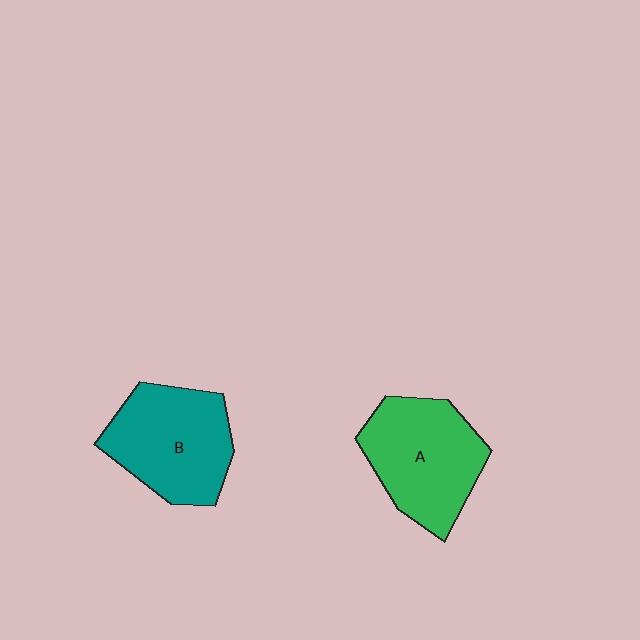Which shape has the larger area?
Shape A (green).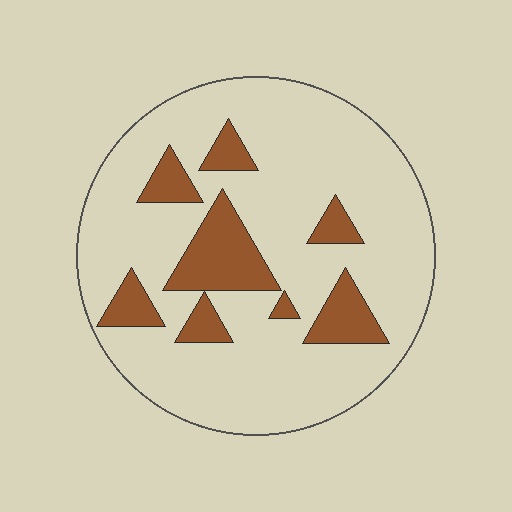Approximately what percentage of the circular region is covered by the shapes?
Approximately 20%.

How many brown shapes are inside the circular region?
8.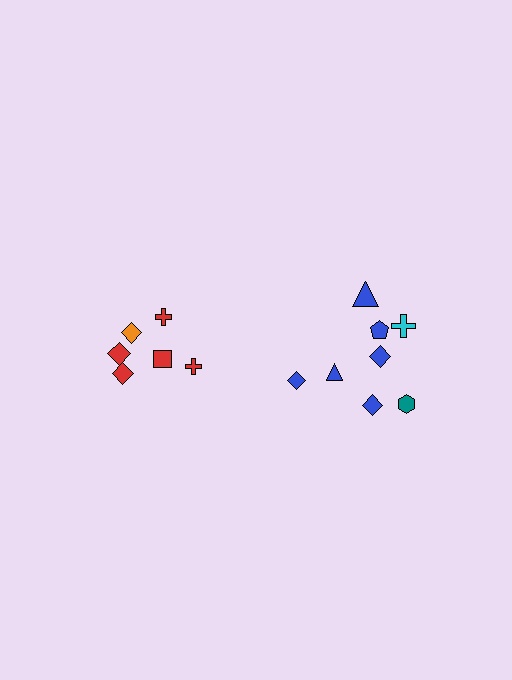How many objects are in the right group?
There are 8 objects.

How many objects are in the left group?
There are 6 objects.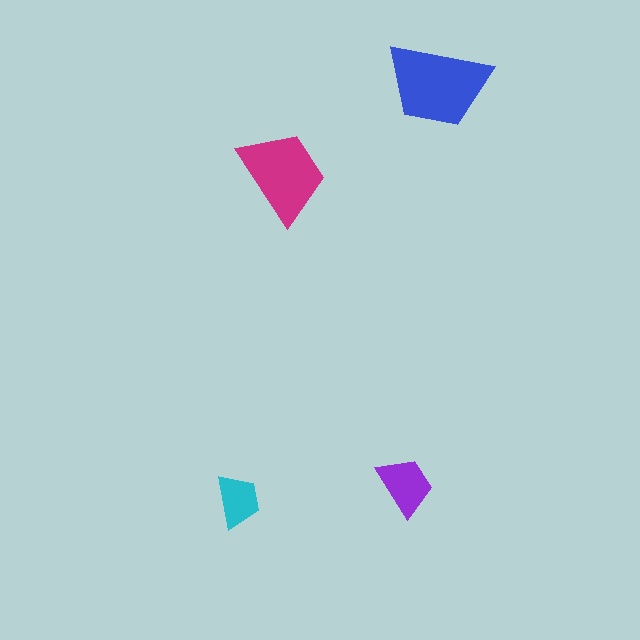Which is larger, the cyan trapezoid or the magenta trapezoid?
The magenta one.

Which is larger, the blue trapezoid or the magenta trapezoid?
The blue one.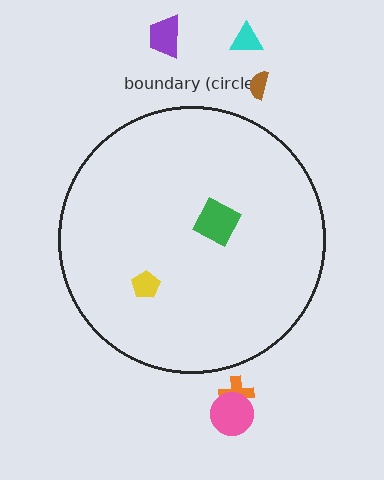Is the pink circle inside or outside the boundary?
Outside.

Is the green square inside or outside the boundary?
Inside.